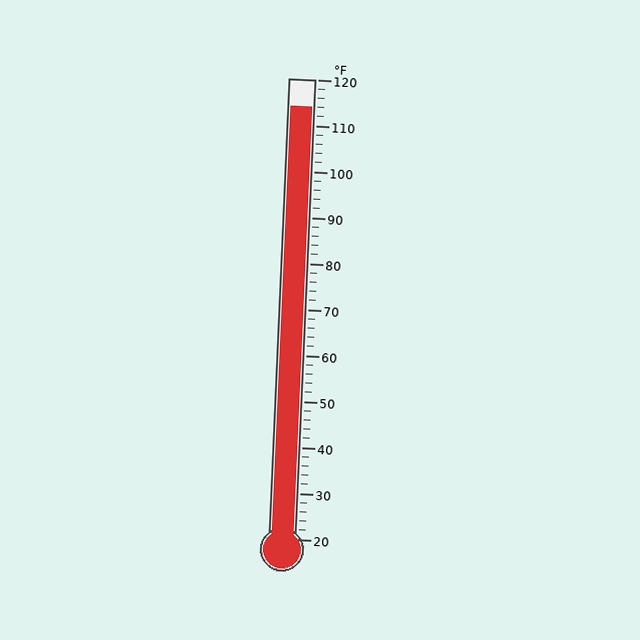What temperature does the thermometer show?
The thermometer shows approximately 114°F.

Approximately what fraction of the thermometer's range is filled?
The thermometer is filled to approximately 95% of its range.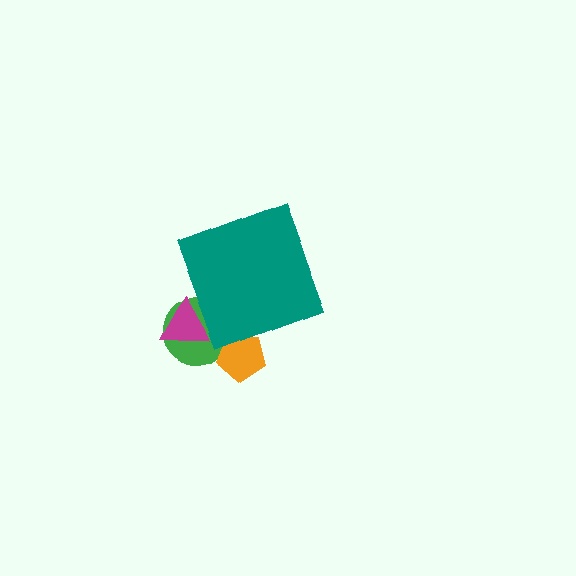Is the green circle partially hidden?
Yes, the green circle is partially hidden behind the teal diamond.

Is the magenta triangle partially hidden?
Yes, the magenta triangle is partially hidden behind the teal diamond.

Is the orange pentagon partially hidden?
Yes, the orange pentagon is partially hidden behind the teal diamond.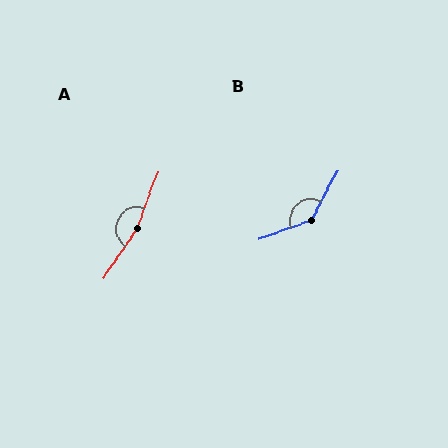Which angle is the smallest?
B, at approximately 138 degrees.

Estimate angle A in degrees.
Approximately 166 degrees.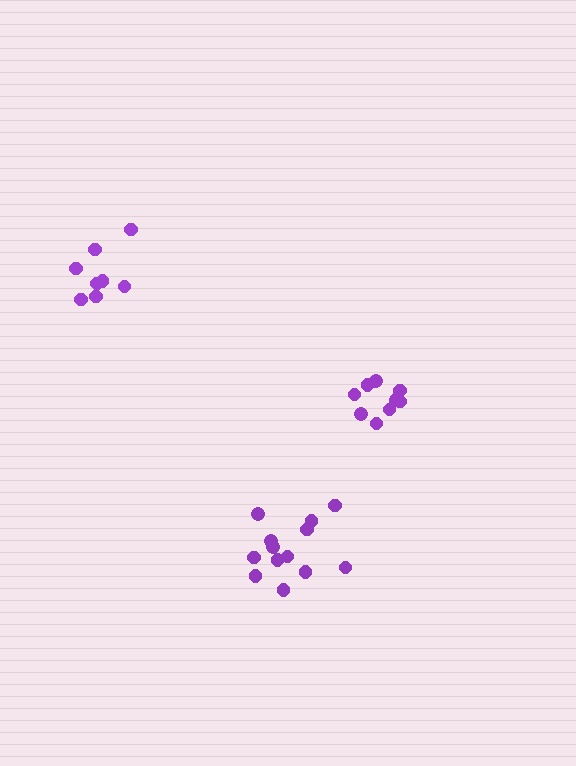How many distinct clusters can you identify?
There are 3 distinct clusters.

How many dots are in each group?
Group 1: 8 dots, Group 2: 10 dots, Group 3: 13 dots (31 total).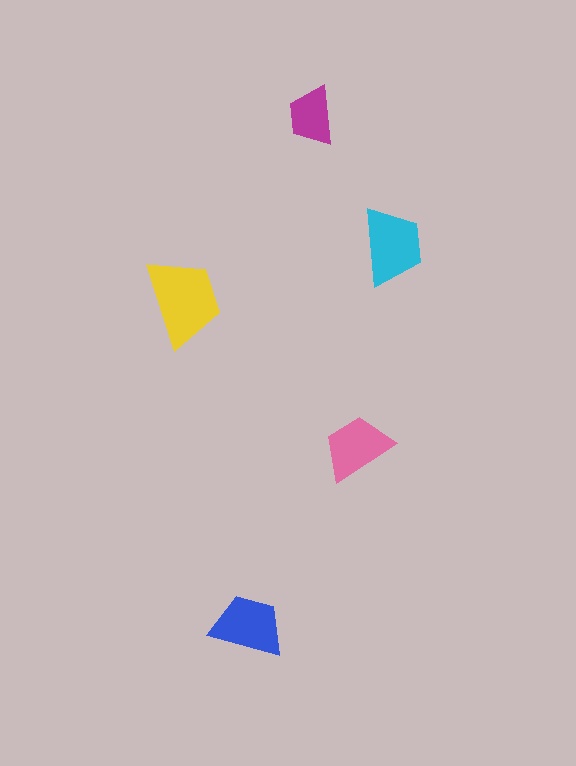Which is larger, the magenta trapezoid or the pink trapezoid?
The pink one.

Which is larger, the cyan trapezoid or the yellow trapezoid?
The yellow one.